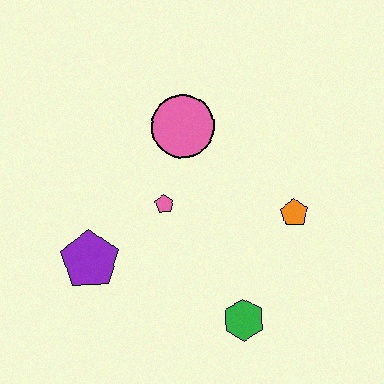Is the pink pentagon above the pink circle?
No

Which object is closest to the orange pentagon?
The green hexagon is closest to the orange pentagon.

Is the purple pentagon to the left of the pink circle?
Yes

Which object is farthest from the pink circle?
The green hexagon is farthest from the pink circle.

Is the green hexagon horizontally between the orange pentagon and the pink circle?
Yes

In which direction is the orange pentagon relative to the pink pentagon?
The orange pentagon is to the right of the pink pentagon.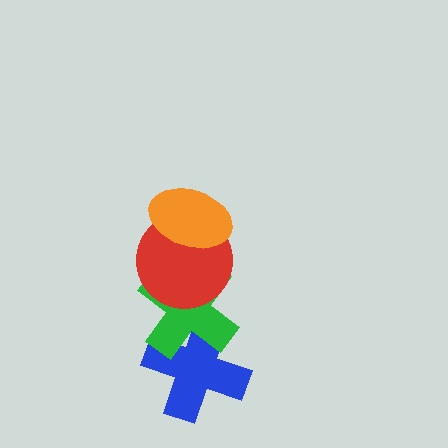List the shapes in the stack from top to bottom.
From top to bottom: the orange ellipse, the red circle, the green cross, the blue cross.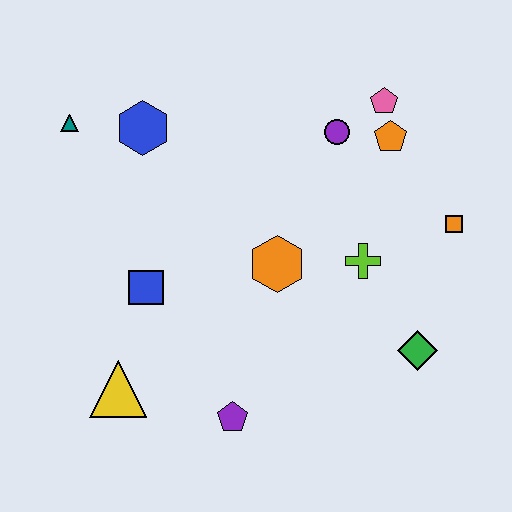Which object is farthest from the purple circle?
The yellow triangle is farthest from the purple circle.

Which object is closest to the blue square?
The yellow triangle is closest to the blue square.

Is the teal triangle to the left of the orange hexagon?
Yes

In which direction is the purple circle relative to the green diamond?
The purple circle is above the green diamond.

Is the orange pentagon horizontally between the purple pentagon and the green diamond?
Yes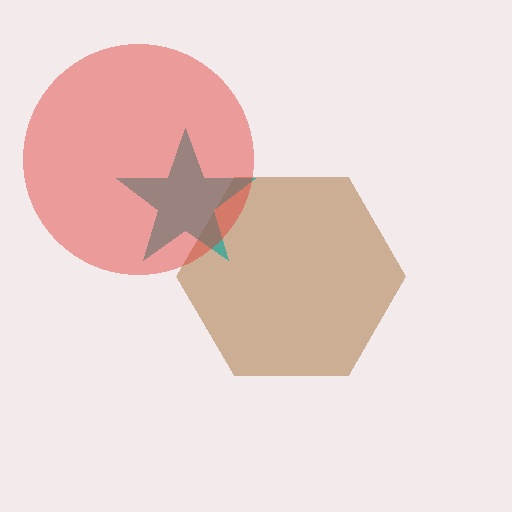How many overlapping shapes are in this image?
There are 3 overlapping shapes in the image.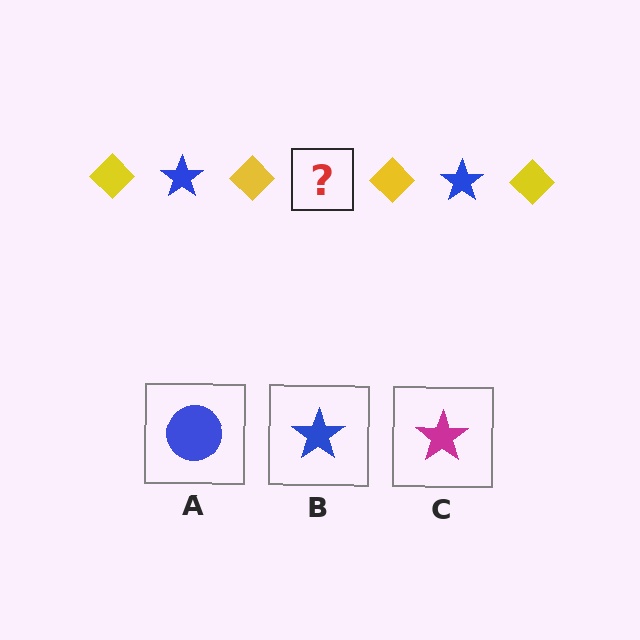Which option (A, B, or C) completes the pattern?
B.